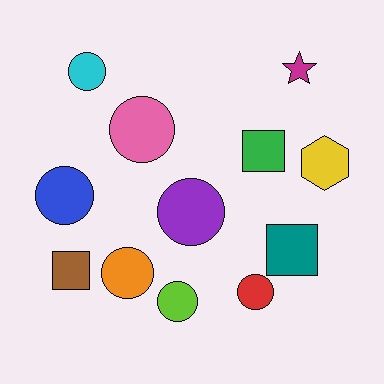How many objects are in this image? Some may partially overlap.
There are 12 objects.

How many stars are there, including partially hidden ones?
There is 1 star.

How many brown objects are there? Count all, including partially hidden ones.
There is 1 brown object.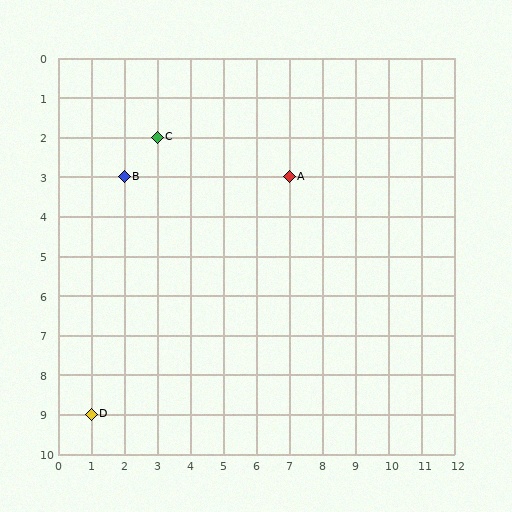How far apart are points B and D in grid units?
Points B and D are 1 column and 6 rows apart (about 6.1 grid units diagonally).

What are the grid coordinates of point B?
Point B is at grid coordinates (2, 3).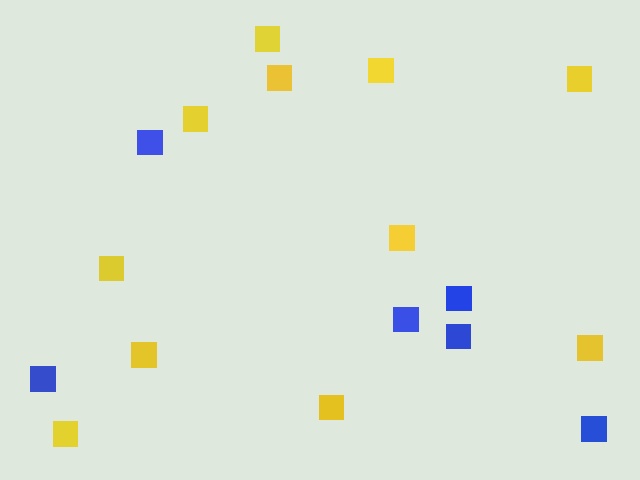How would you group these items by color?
There are 2 groups: one group of blue squares (6) and one group of yellow squares (11).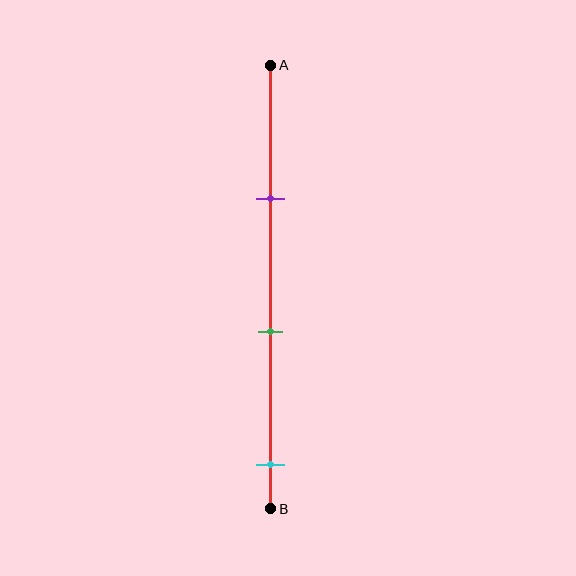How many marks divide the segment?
There are 3 marks dividing the segment.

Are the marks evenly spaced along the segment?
Yes, the marks are approximately evenly spaced.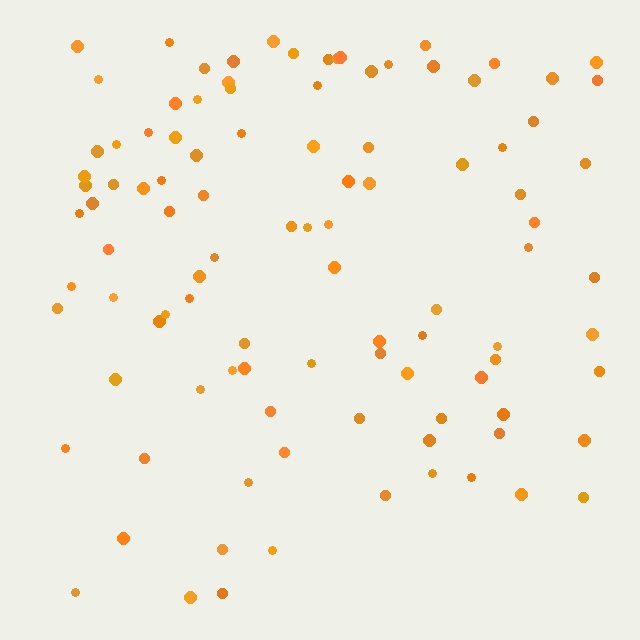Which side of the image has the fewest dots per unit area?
The bottom.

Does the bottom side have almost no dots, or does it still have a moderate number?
Still a moderate number, just noticeably fewer than the top.